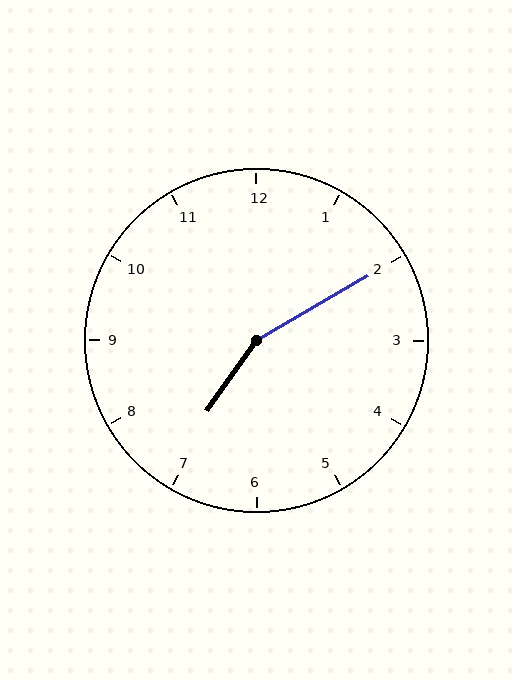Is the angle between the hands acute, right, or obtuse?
It is obtuse.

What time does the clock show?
7:10.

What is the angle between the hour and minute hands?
Approximately 155 degrees.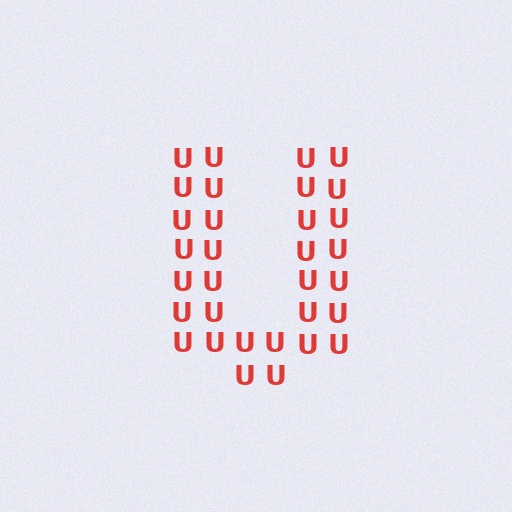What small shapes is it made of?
It is made of small letter U's.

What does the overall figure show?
The overall figure shows the letter U.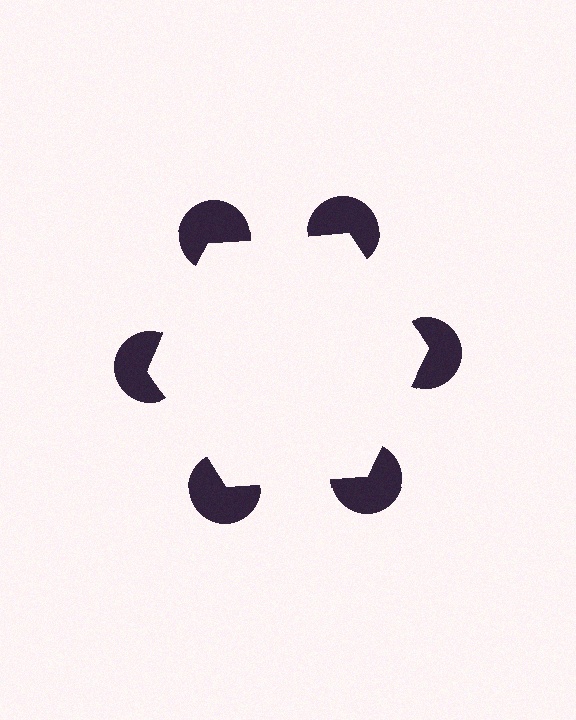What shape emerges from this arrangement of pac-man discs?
An illusory hexagon — its edges are inferred from the aligned wedge cuts in the pac-man discs, not physically drawn.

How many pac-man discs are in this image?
There are 6 — one at each vertex of the illusory hexagon.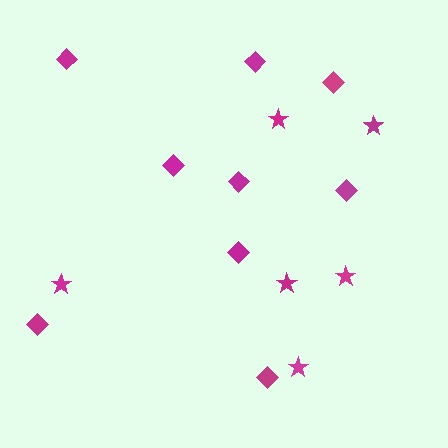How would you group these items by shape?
There are 2 groups: one group of stars (6) and one group of diamonds (9).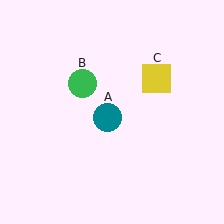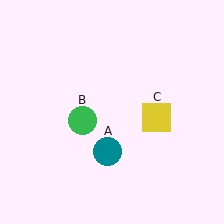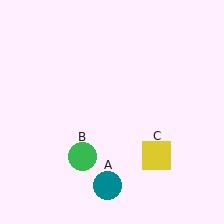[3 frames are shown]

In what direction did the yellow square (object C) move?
The yellow square (object C) moved down.